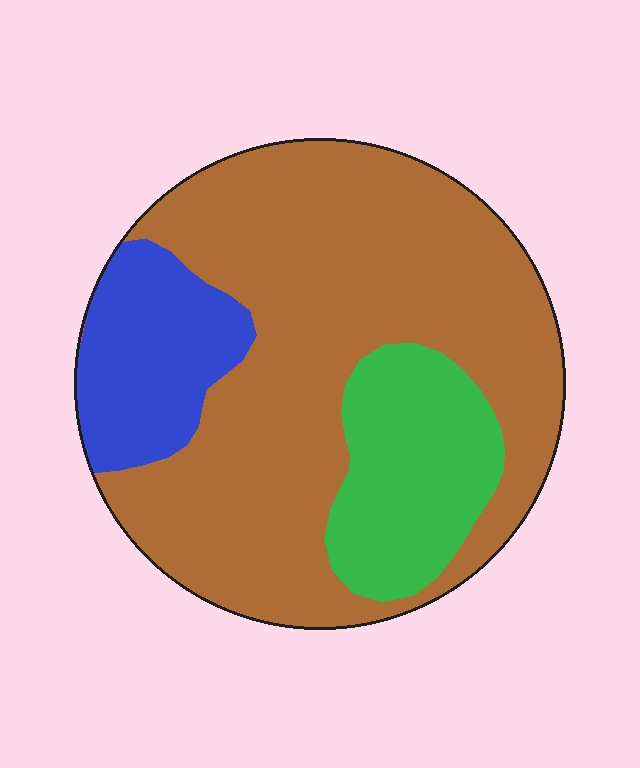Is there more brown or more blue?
Brown.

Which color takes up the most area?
Brown, at roughly 65%.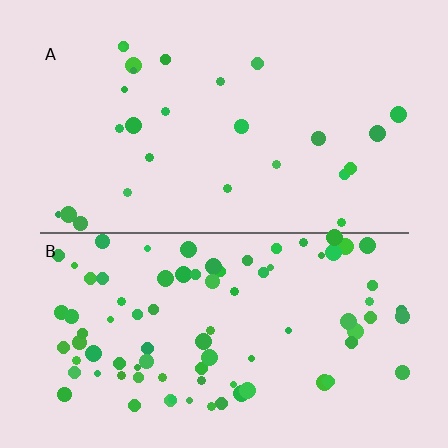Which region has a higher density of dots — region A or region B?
B (the bottom).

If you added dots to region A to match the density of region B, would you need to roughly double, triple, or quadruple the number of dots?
Approximately triple.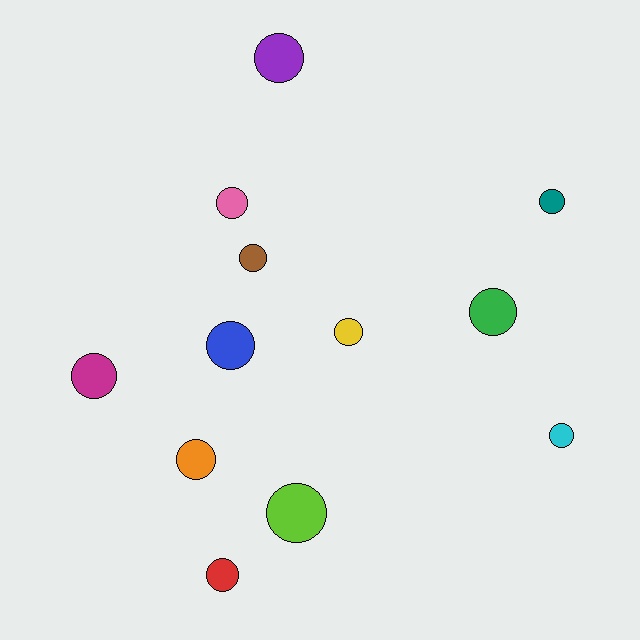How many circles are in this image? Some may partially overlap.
There are 12 circles.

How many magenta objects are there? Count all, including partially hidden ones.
There is 1 magenta object.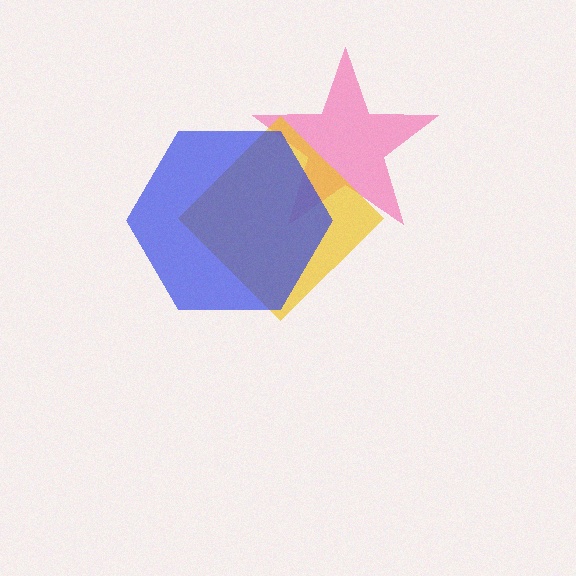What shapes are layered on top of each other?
The layered shapes are: a pink star, a yellow diamond, a blue hexagon.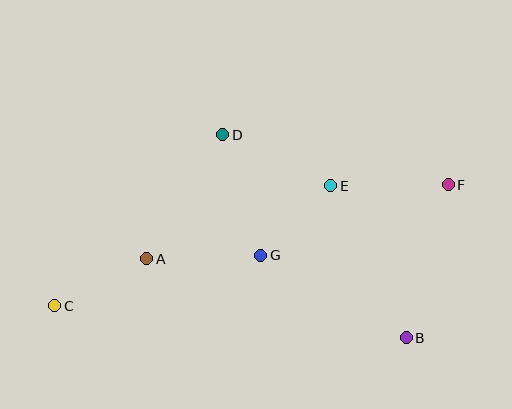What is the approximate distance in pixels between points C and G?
The distance between C and G is approximately 212 pixels.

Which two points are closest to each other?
Points E and G are closest to each other.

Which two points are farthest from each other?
Points C and F are farthest from each other.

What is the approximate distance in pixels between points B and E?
The distance between B and E is approximately 169 pixels.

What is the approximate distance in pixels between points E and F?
The distance between E and F is approximately 118 pixels.